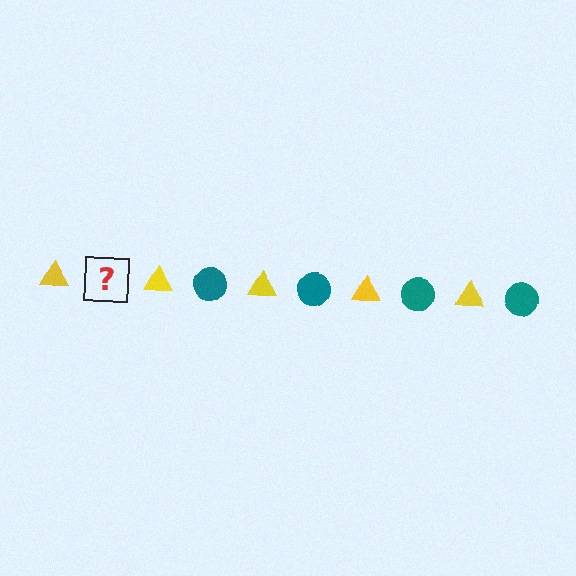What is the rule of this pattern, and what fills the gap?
The rule is that the pattern alternates between yellow triangle and teal circle. The gap should be filled with a teal circle.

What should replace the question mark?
The question mark should be replaced with a teal circle.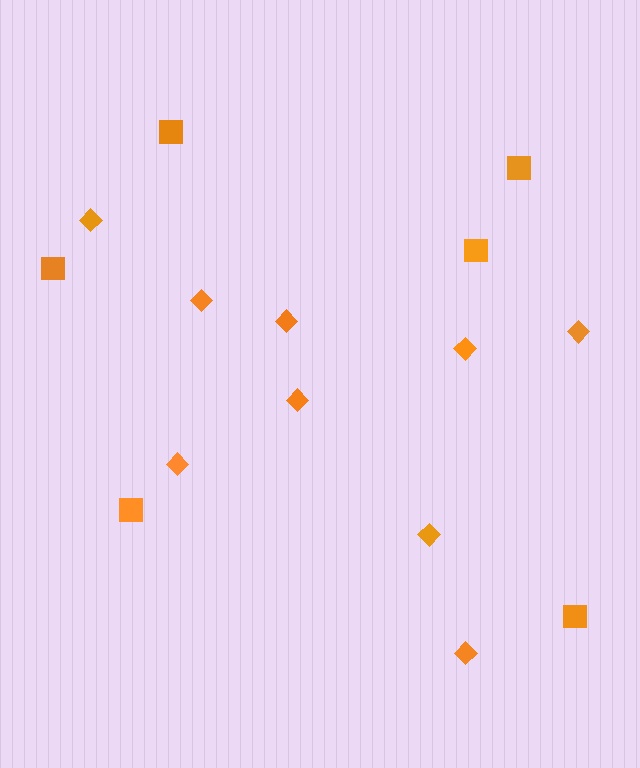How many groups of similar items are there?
There are 2 groups: one group of diamonds (9) and one group of squares (6).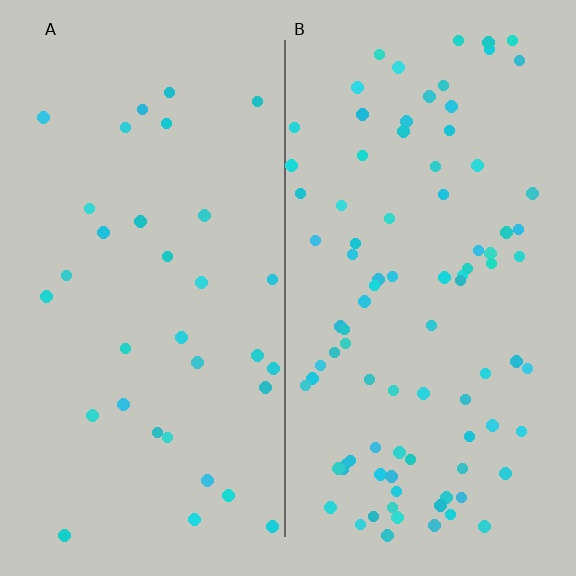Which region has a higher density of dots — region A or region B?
B (the right).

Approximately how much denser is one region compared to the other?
Approximately 2.7× — region B over region A.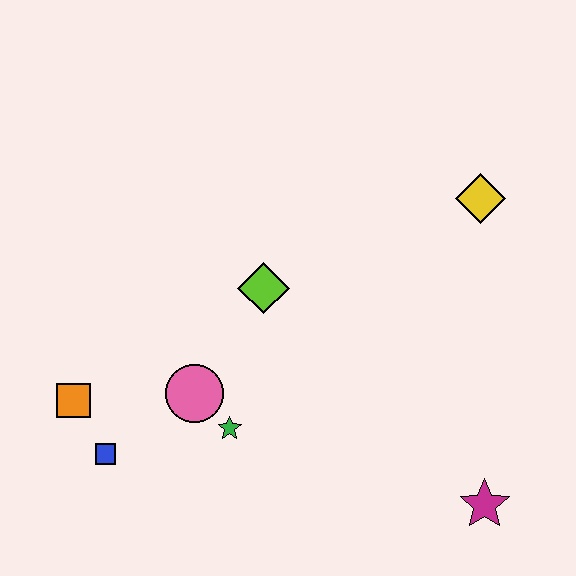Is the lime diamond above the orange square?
Yes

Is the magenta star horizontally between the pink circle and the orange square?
No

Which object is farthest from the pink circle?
The yellow diamond is farthest from the pink circle.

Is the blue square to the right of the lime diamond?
No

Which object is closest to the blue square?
The orange square is closest to the blue square.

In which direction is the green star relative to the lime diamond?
The green star is below the lime diamond.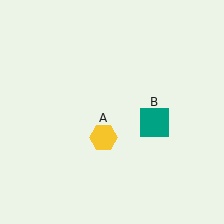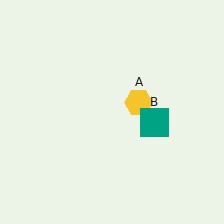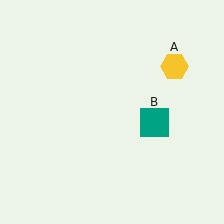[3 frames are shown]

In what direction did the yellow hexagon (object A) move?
The yellow hexagon (object A) moved up and to the right.